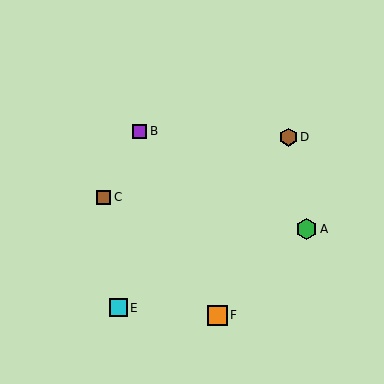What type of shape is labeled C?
Shape C is a brown square.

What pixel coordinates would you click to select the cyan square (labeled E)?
Click at (118, 308) to select the cyan square E.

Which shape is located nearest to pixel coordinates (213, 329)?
The orange square (labeled F) at (217, 315) is nearest to that location.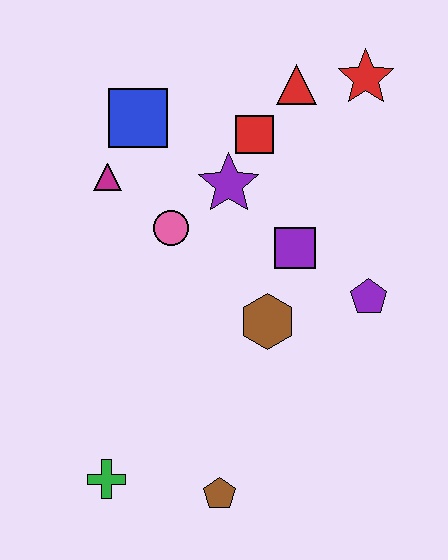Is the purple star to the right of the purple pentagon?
No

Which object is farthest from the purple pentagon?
The green cross is farthest from the purple pentagon.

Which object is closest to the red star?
The red triangle is closest to the red star.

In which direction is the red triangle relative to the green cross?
The red triangle is above the green cross.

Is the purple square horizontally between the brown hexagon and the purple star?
No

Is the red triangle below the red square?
No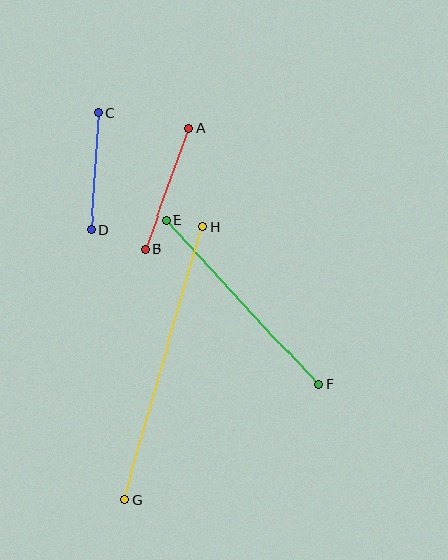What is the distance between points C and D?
The distance is approximately 117 pixels.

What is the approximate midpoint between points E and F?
The midpoint is at approximately (242, 303) pixels.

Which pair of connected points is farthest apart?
Points G and H are farthest apart.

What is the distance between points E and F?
The distance is approximately 224 pixels.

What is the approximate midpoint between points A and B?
The midpoint is at approximately (167, 189) pixels.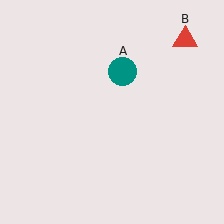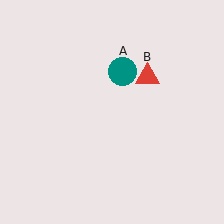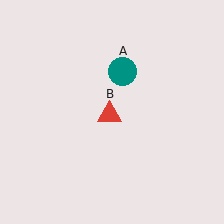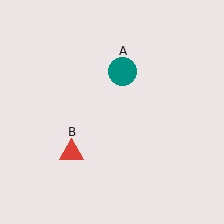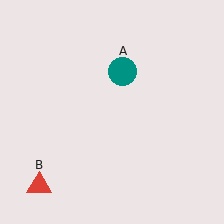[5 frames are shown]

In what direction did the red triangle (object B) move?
The red triangle (object B) moved down and to the left.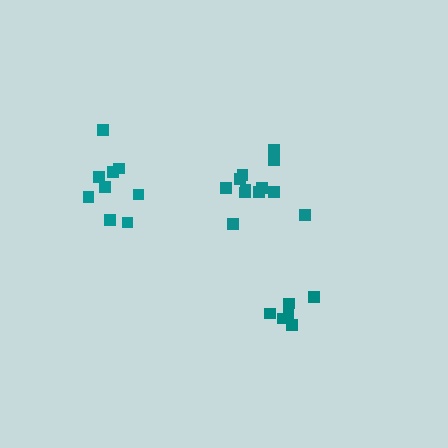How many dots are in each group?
Group 1: 9 dots, Group 2: 12 dots, Group 3: 6 dots (27 total).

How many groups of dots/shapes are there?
There are 3 groups.